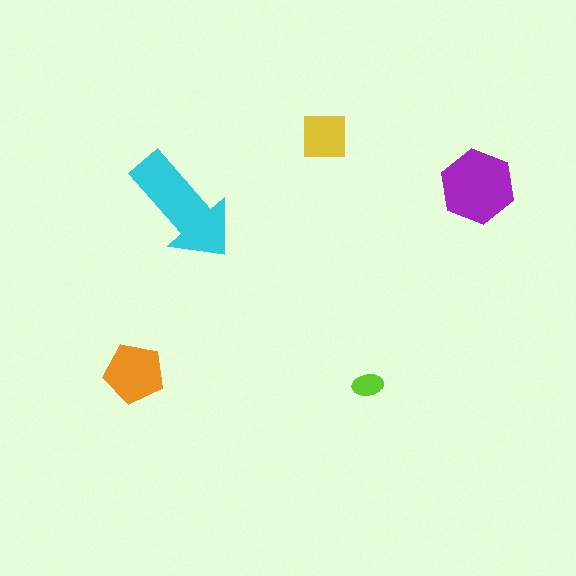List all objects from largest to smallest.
The cyan arrow, the purple hexagon, the orange pentagon, the yellow square, the lime ellipse.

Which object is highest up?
The yellow square is topmost.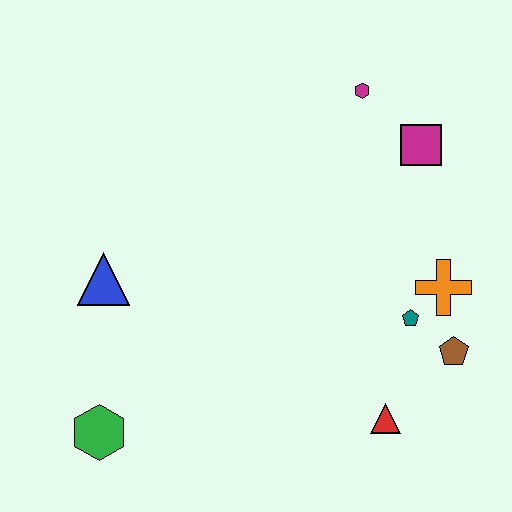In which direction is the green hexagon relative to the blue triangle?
The green hexagon is below the blue triangle.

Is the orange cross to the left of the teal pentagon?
No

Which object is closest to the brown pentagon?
The teal pentagon is closest to the brown pentagon.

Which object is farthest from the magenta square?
The green hexagon is farthest from the magenta square.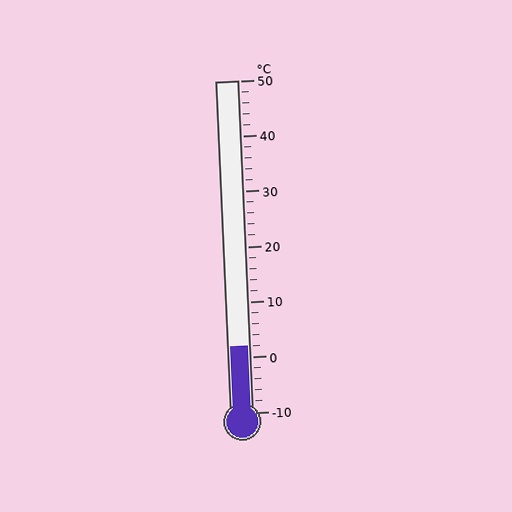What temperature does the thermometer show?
The thermometer shows approximately 2°C.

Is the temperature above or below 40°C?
The temperature is below 40°C.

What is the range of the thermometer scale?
The thermometer scale ranges from -10°C to 50°C.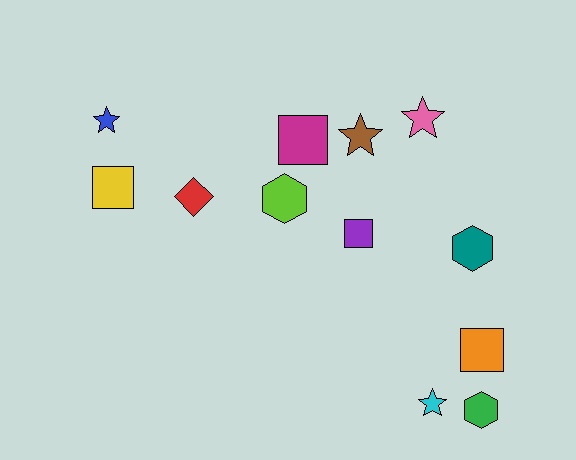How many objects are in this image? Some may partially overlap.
There are 12 objects.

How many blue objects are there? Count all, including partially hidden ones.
There is 1 blue object.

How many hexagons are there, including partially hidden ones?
There are 3 hexagons.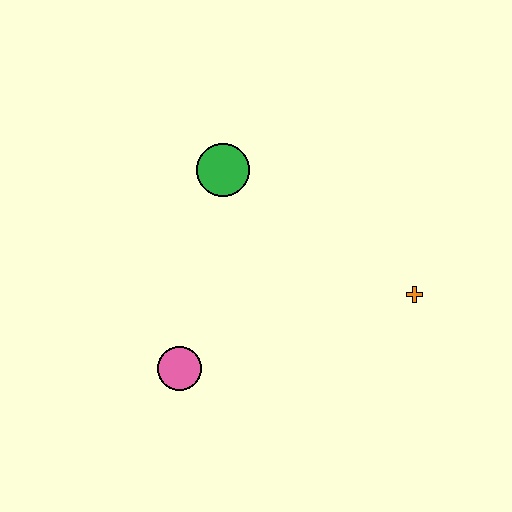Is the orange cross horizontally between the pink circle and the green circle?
No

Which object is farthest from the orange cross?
The pink circle is farthest from the orange cross.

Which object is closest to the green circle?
The pink circle is closest to the green circle.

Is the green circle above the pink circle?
Yes